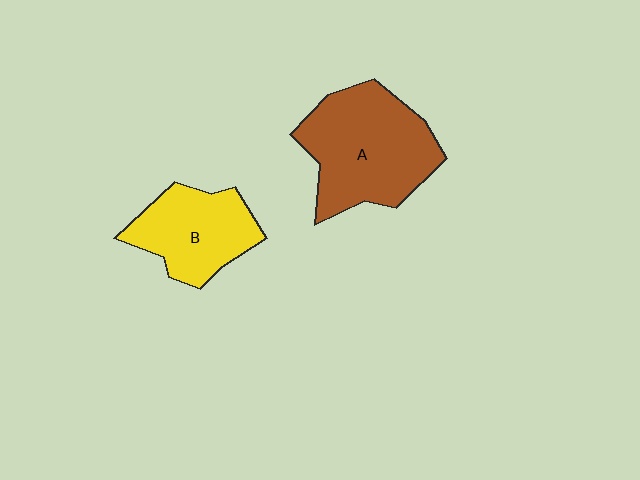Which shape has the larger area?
Shape A (brown).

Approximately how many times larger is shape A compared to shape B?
Approximately 1.5 times.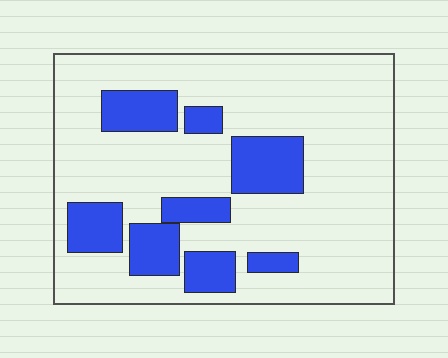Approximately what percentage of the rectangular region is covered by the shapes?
Approximately 20%.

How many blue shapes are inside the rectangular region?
8.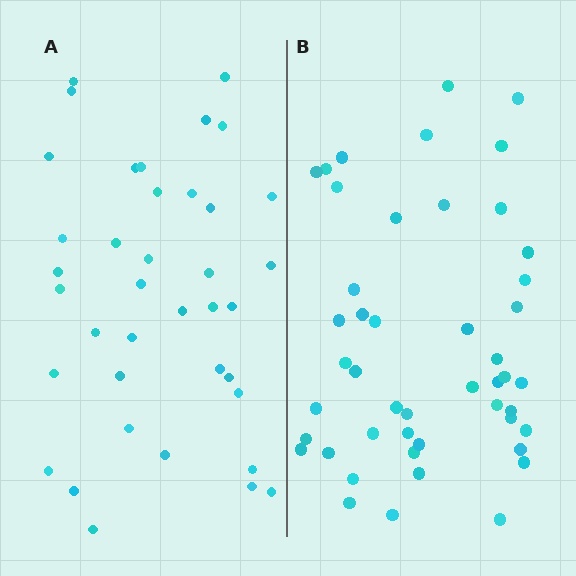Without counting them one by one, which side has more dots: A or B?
Region B (the right region) has more dots.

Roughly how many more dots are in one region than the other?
Region B has roughly 8 or so more dots than region A.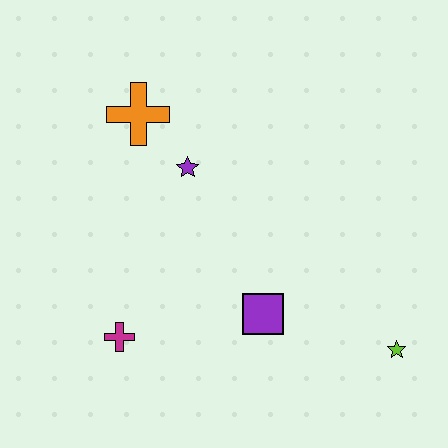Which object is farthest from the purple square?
The orange cross is farthest from the purple square.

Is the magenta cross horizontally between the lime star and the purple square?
No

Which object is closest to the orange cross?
The purple star is closest to the orange cross.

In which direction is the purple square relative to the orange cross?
The purple square is below the orange cross.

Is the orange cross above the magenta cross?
Yes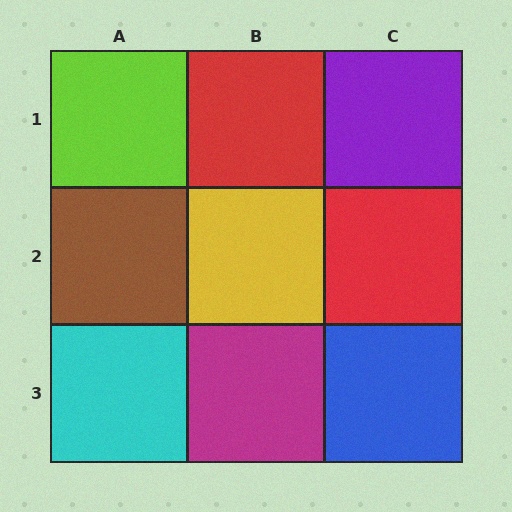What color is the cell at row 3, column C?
Blue.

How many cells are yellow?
1 cell is yellow.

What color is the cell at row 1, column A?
Lime.